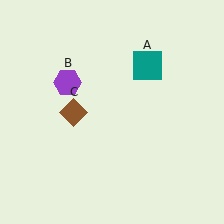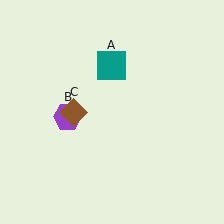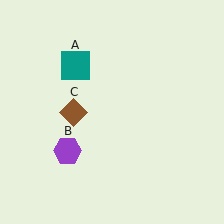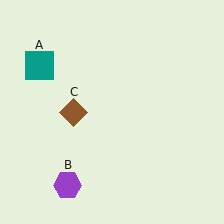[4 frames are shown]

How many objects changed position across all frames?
2 objects changed position: teal square (object A), purple hexagon (object B).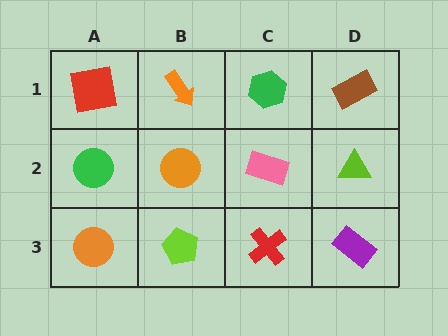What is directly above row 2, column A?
A red square.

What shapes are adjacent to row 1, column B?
An orange circle (row 2, column B), a red square (row 1, column A), a green hexagon (row 1, column C).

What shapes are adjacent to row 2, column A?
A red square (row 1, column A), an orange circle (row 3, column A), an orange circle (row 2, column B).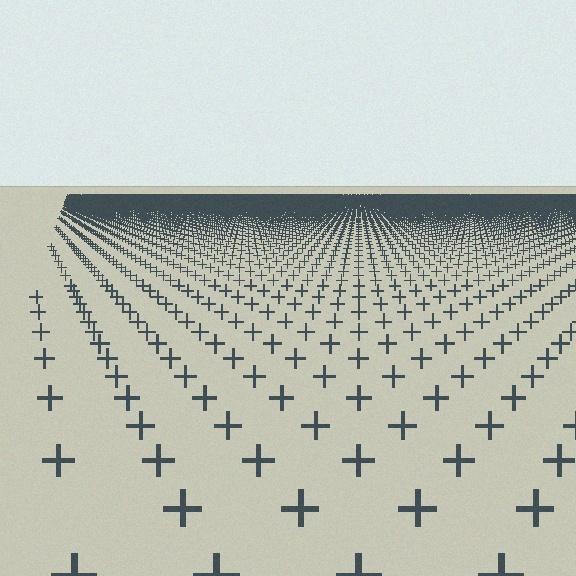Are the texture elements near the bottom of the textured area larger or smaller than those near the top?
Larger. Near the bottom, elements are closer to the viewer and appear at a bigger on-screen size.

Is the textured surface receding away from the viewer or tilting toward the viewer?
The surface is receding away from the viewer. Texture elements get smaller and denser toward the top.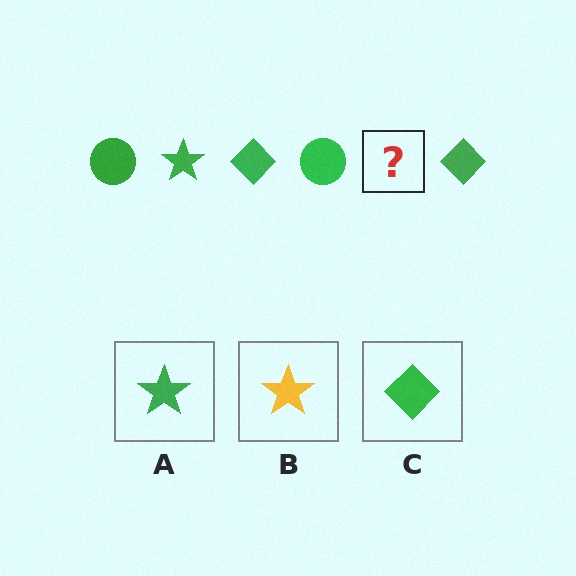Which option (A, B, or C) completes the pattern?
A.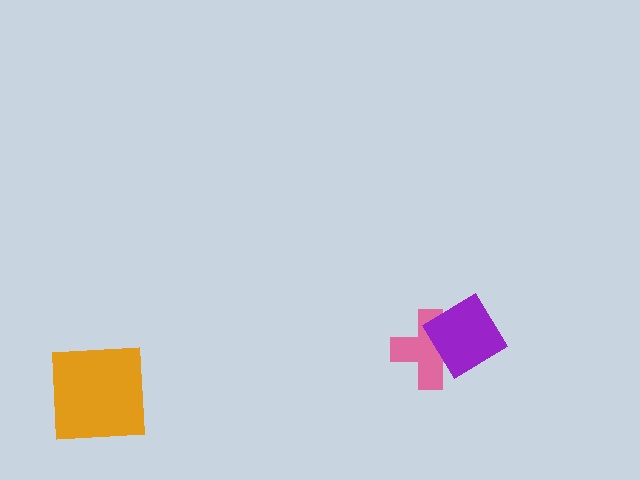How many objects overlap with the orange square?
0 objects overlap with the orange square.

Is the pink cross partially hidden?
Yes, it is partially covered by another shape.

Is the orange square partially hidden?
No, no other shape covers it.